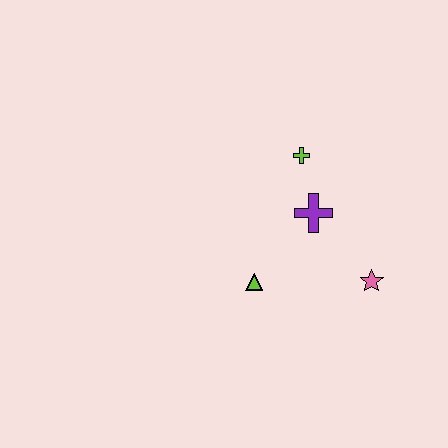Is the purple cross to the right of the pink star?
No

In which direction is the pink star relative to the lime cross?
The pink star is below the lime cross.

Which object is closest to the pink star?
The purple cross is closest to the pink star.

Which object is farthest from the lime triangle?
The lime cross is farthest from the lime triangle.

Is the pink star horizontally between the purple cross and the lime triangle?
No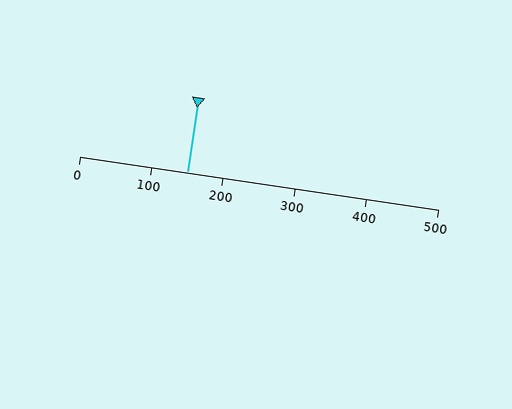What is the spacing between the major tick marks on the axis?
The major ticks are spaced 100 apart.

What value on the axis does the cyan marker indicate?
The marker indicates approximately 150.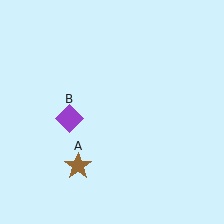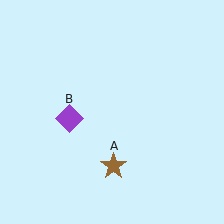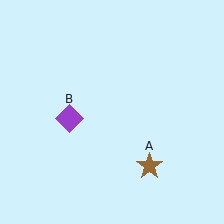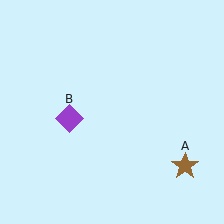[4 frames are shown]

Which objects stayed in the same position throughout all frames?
Purple diamond (object B) remained stationary.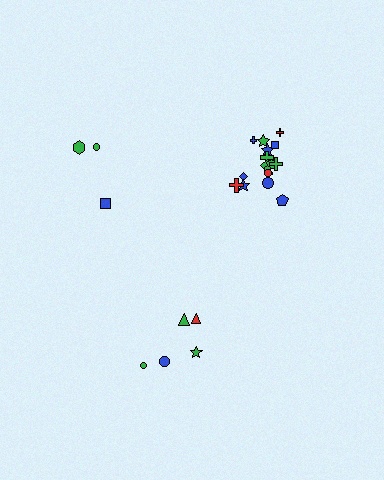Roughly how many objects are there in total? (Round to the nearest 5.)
Roughly 25 objects in total.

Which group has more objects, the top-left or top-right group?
The top-right group.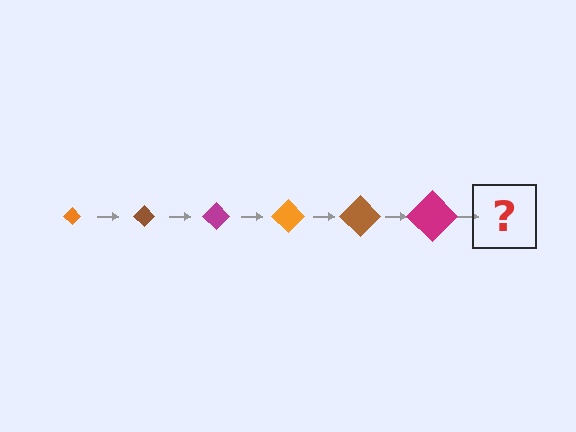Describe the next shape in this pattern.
It should be an orange diamond, larger than the previous one.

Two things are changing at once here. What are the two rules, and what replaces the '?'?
The two rules are that the diamond grows larger each step and the color cycles through orange, brown, and magenta. The '?' should be an orange diamond, larger than the previous one.